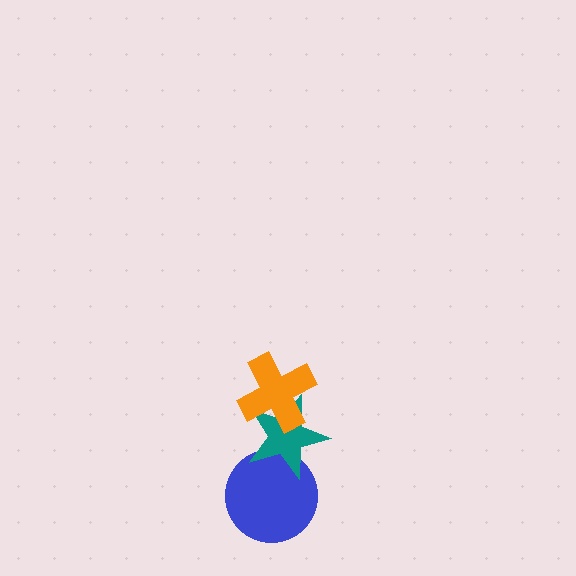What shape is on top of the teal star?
The orange cross is on top of the teal star.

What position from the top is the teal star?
The teal star is 2nd from the top.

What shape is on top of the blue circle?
The teal star is on top of the blue circle.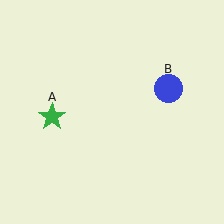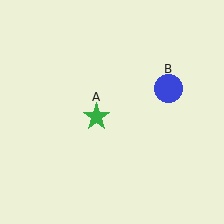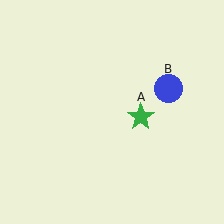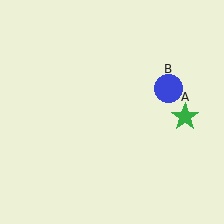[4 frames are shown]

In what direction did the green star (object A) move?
The green star (object A) moved right.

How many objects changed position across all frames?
1 object changed position: green star (object A).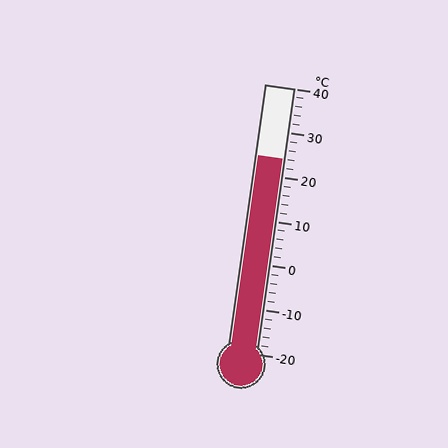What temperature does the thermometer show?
The thermometer shows approximately 24°C.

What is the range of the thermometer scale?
The thermometer scale ranges from -20°C to 40°C.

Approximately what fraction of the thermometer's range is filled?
The thermometer is filled to approximately 75% of its range.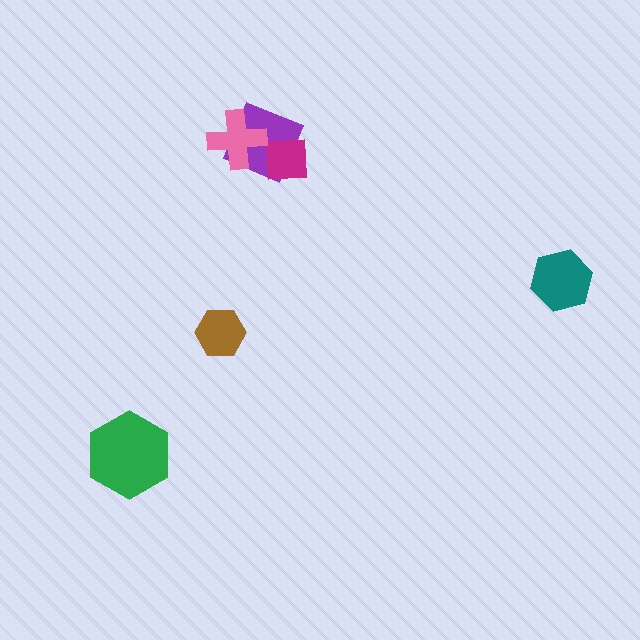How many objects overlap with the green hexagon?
0 objects overlap with the green hexagon.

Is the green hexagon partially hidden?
No, no other shape covers it.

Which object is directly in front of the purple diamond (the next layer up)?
The magenta square is directly in front of the purple diamond.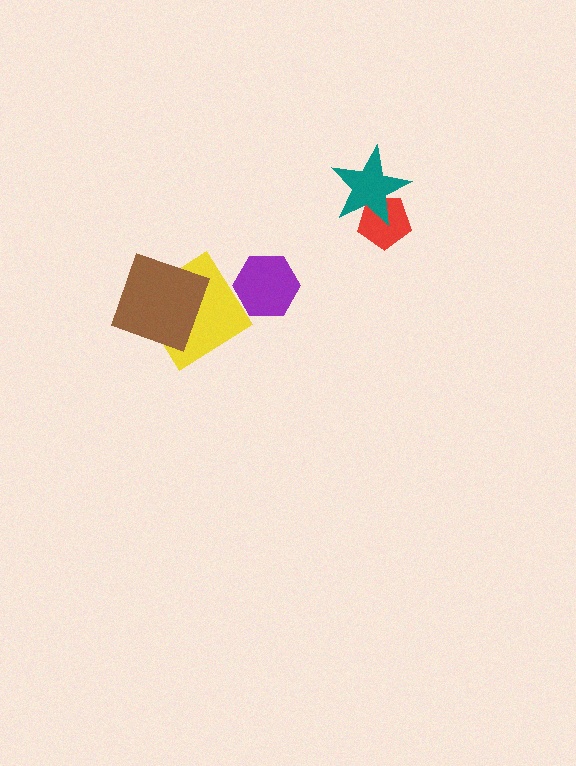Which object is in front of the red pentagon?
The teal star is in front of the red pentagon.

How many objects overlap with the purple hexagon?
0 objects overlap with the purple hexagon.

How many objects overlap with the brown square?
1 object overlaps with the brown square.